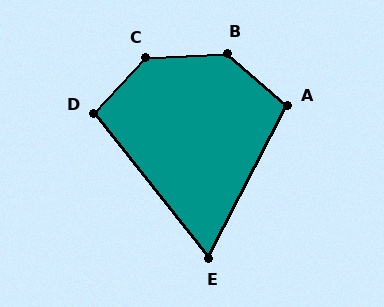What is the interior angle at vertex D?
Approximately 98 degrees (obtuse).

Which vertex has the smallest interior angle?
E, at approximately 66 degrees.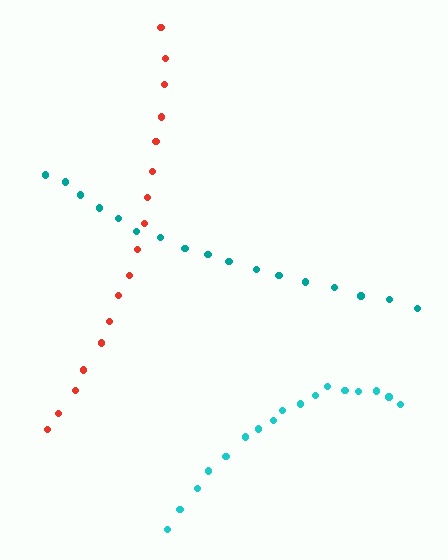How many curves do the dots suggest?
There are 3 distinct paths.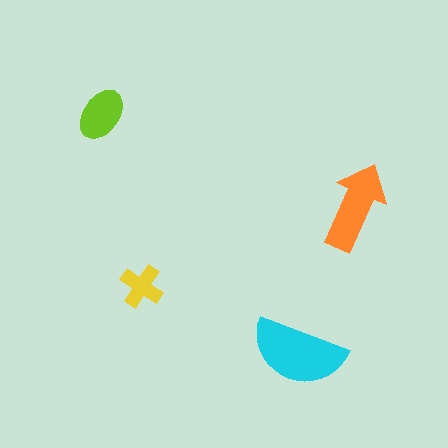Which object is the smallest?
The yellow cross.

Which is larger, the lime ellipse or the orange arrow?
The orange arrow.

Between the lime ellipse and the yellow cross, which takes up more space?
The lime ellipse.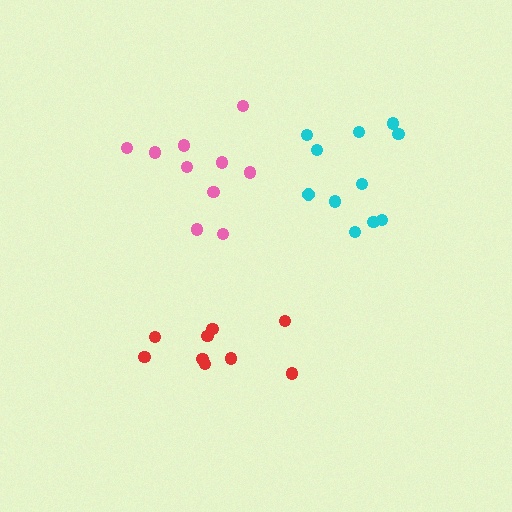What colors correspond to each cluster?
The clusters are colored: cyan, pink, red.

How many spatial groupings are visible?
There are 3 spatial groupings.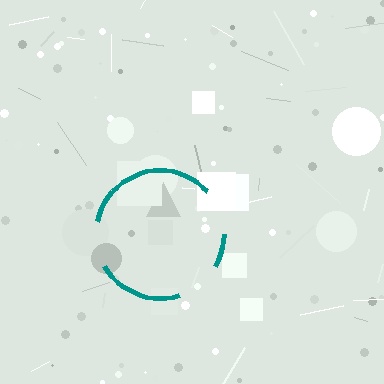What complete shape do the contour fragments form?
The contour fragments form a circle.